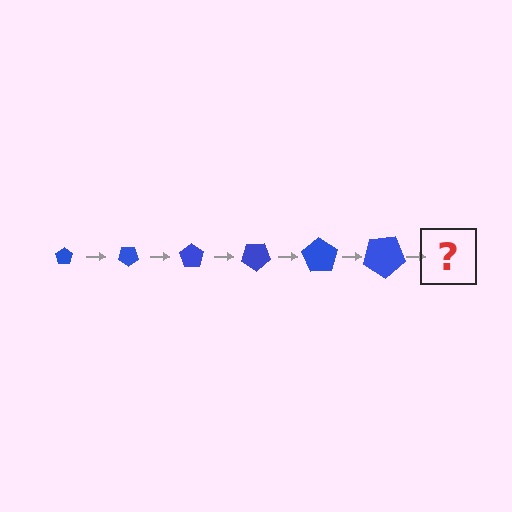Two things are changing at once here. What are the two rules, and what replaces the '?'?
The two rules are that the pentagon grows larger each step and it rotates 35 degrees each step. The '?' should be a pentagon, larger than the previous one and rotated 210 degrees from the start.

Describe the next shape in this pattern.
It should be a pentagon, larger than the previous one and rotated 210 degrees from the start.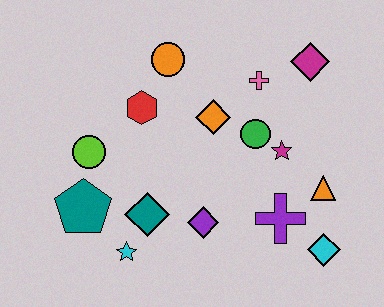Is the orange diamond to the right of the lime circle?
Yes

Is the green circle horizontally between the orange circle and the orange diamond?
No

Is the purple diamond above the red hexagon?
No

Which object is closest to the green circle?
The magenta star is closest to the green circle.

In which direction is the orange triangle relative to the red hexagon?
The orange triangle is to the right of the red hexagon.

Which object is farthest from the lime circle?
The cyan diamond is farthest from the lime circle.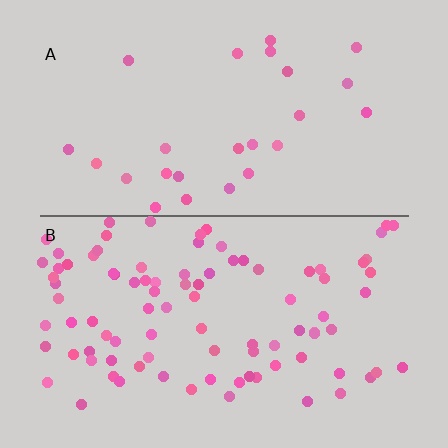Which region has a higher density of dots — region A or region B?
B (the bottom).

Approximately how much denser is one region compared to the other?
Approximately 3.6× — region B over region A.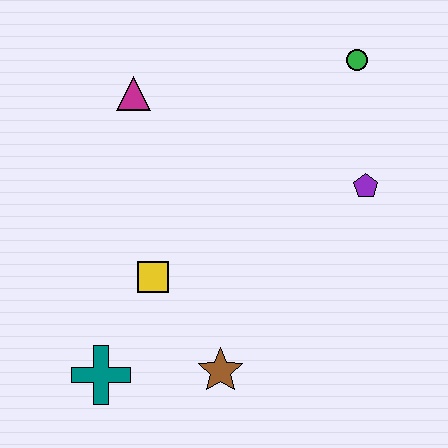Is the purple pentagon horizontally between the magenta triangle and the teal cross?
No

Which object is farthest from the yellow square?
The green circle is farthest from the yellow square.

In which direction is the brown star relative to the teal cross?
The brown star is to the right of the teal cross.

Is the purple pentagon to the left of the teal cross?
No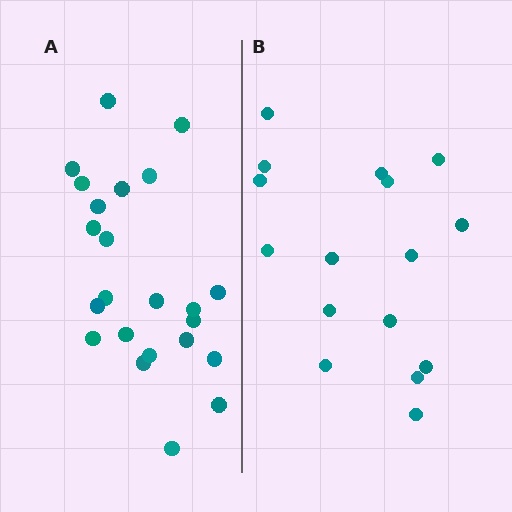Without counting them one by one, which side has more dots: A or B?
Region A (the left region) has more dots.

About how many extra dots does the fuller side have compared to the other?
Region A has roughly 8 or so more dots than region B.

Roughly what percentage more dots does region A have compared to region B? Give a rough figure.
About 45% more.